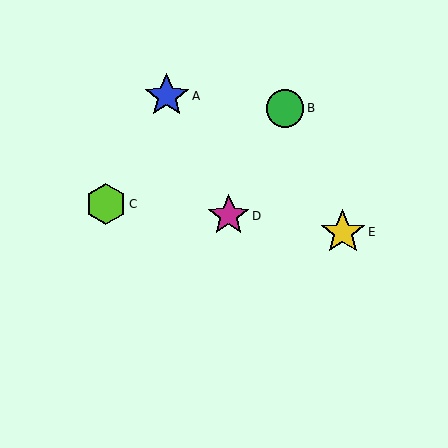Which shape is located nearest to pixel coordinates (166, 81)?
The blue star (labeled A) at (167, 96) is nearest to that location.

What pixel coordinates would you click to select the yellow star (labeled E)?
Click at (343, 232) to select the yellow star E.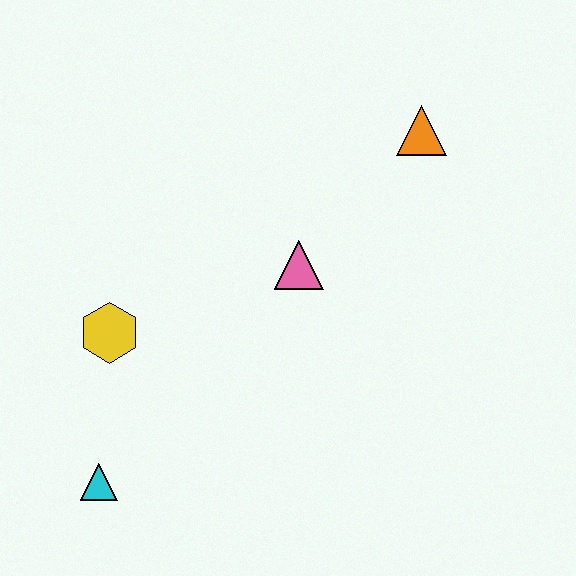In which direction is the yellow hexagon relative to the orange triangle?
The yellow hexagon is to the left of the orange triangle.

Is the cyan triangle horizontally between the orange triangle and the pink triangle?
No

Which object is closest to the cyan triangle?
The yellow hexagon is closest to the cyan triangle.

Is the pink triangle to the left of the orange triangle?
Yes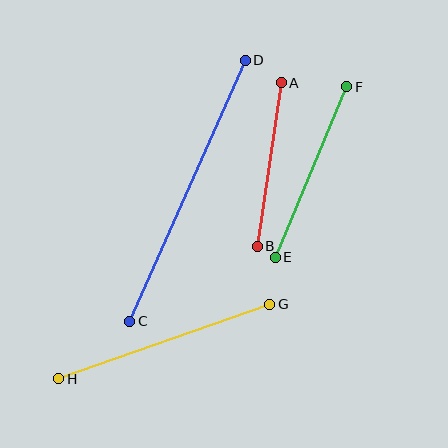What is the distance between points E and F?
The distance is approximately 185 pixels.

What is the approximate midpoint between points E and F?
The midpoint is at approximately (311, 172) pixels.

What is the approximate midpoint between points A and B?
The midpoint is at approximately (269, 165) pixels.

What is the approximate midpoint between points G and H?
The midpoint is at approximately (164, 342) pixels.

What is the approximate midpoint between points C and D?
The midpoint is at approximately (188, 191) pixels.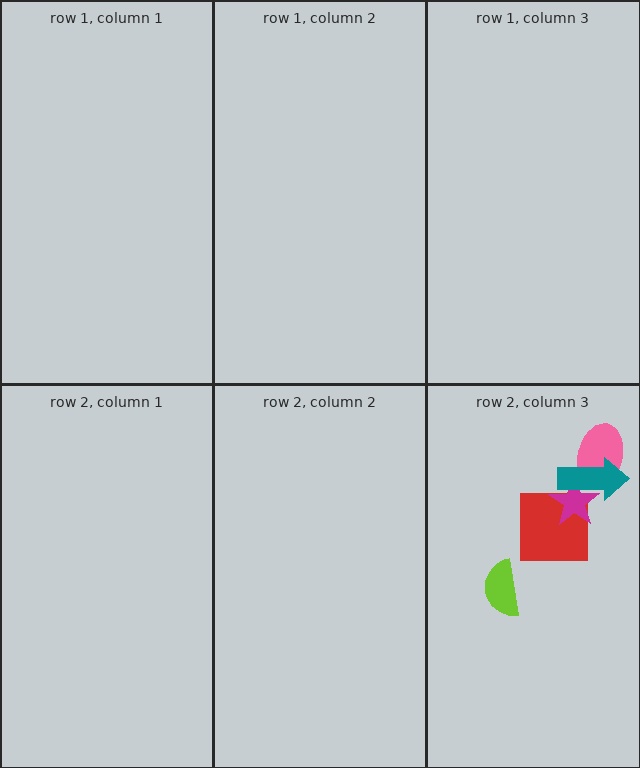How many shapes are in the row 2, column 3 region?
5.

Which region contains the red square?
The row 2, column 3 region.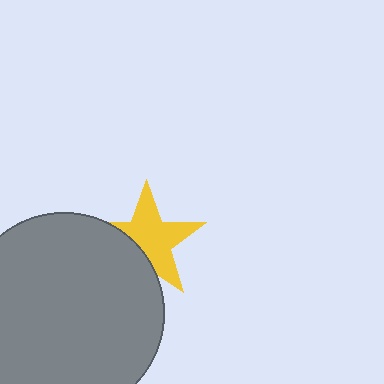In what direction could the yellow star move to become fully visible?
The yellow star could move toward the upper-right. That would shift it out from behind the gray circle entirely.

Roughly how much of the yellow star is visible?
Most of it is visible (roughly 67%).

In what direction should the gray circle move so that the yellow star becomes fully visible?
The gray circle should move toward the lower-left. That is the shortest direction to clear the overlap and leave the yellow star fully visible.